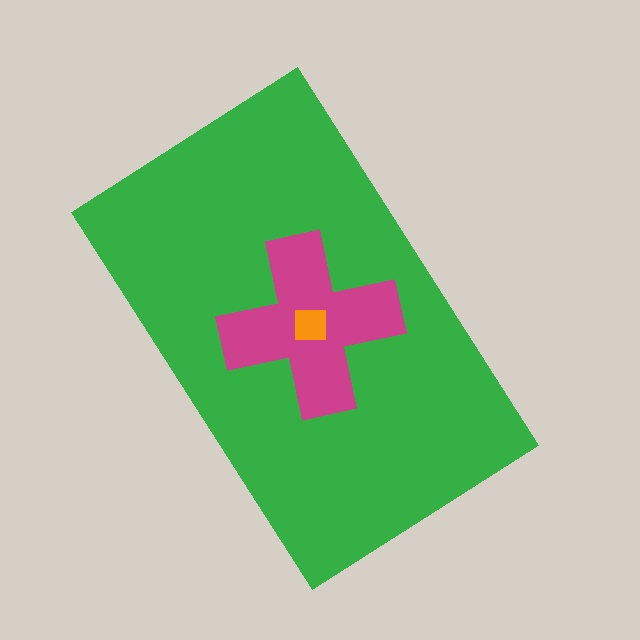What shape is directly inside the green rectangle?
The magenta cross.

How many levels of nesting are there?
3.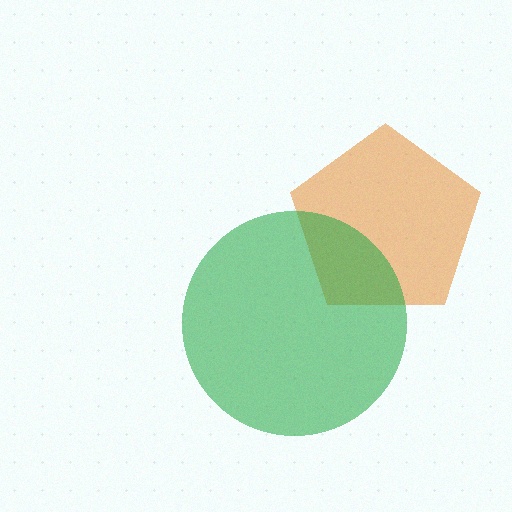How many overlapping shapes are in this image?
There are 2 overlapping shapes in the image.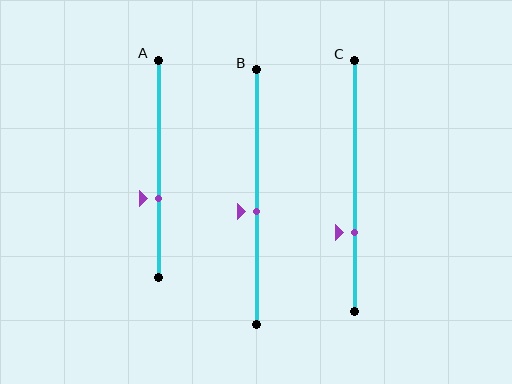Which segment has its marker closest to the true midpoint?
Segment B has its marker closest to the true midpoint.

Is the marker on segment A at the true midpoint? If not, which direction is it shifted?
No, the marker on segment A is shifted downward by about 14% of the segment length.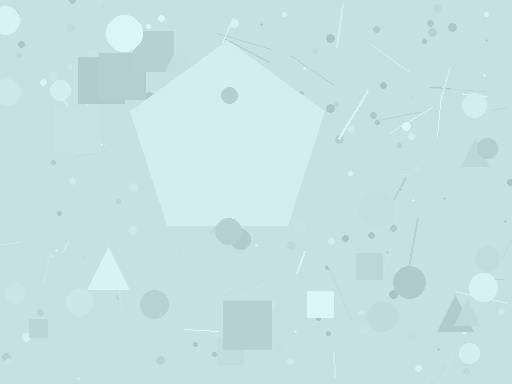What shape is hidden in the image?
A pentagon is hidden in the image.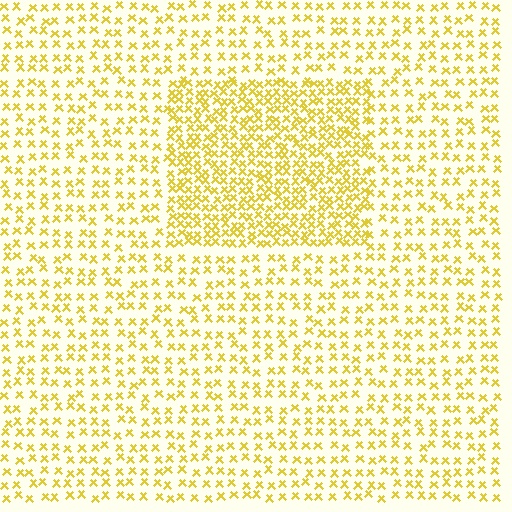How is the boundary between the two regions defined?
The boundary is defined by a change in element density (approximately 2.0x ratio). All elements are the same color, size, and shape.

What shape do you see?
I see a rectangle.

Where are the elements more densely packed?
The elements are more densely packed inside the rectangle boundary.